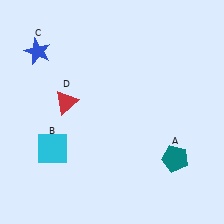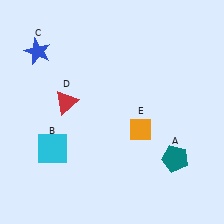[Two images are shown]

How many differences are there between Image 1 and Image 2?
There is 1 difference between the two images.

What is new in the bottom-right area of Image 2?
An orange diamond (E) was added in the bottom-right area of Image 2.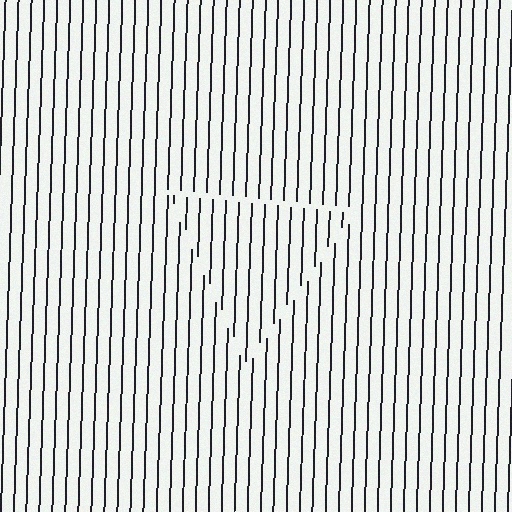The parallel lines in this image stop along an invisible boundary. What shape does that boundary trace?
An illusory triangle. The interior of the shape contains the same grating, shifted by half a period — the contour is defined by the phase discontinuity where line-ends from the inner and outer gratings abut.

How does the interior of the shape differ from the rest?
The interior of the shape contains the same grating, shifted by half a period — the contour is defined by the phase discontinuity where line-ends from the inner and outer gratings abut.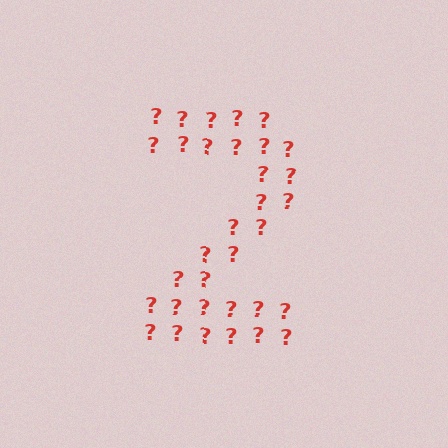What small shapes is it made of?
It is made of small question marks.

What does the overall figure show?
The overall figure shows the digit 2.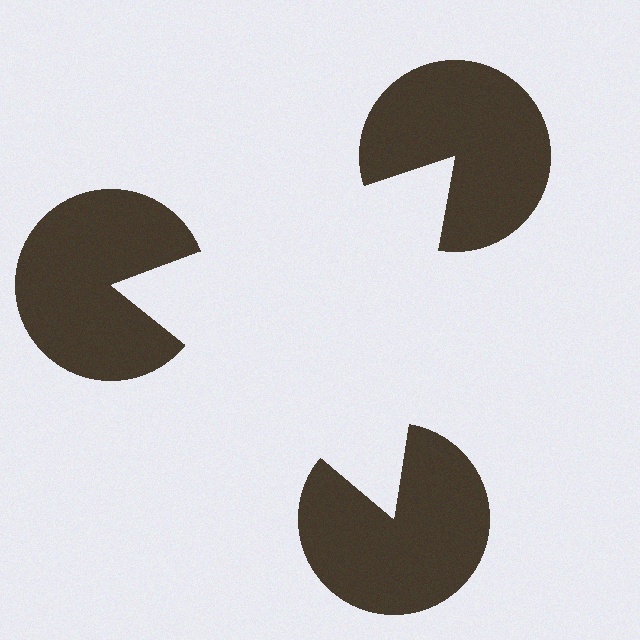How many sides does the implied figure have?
3 sides.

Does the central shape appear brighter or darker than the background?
It typically appears slightly brighter than the background, even though no actual brightness change is drawn.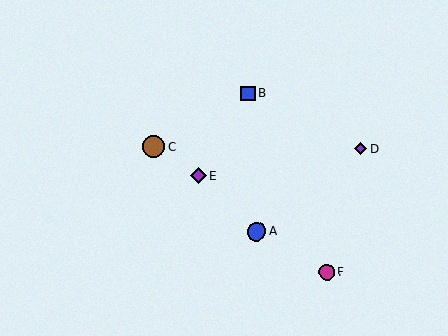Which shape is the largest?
The brown circle (labeled C) is the largest.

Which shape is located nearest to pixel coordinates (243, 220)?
The blue circle (labeled A) at (256, 231) is nearest to that location.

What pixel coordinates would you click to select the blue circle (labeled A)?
Click at (256, 231) to select the blue circle A.